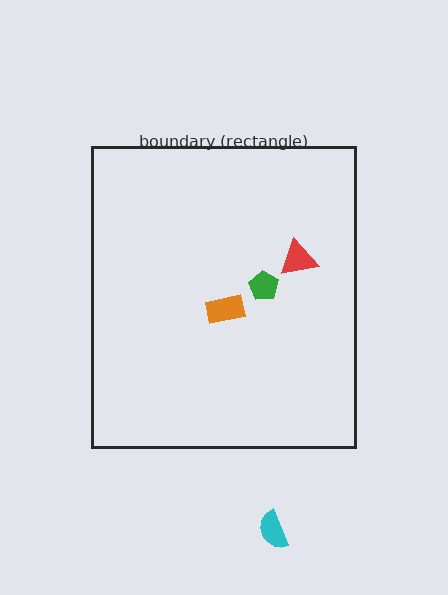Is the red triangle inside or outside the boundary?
Inside.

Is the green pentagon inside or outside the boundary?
Inside.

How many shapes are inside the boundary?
3 inside, 1 outside.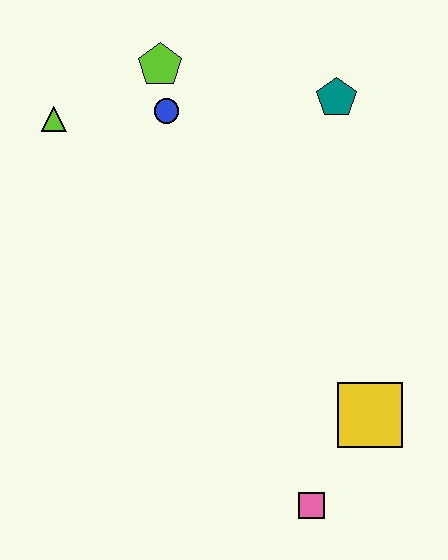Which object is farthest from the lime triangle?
The pink square is farthest from the lime triangle.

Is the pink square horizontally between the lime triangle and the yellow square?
Yes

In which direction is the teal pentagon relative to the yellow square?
The teal pentagon is above the yellow square.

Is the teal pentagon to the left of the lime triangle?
No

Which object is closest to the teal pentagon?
The blue circle is closest to the teal pentagon.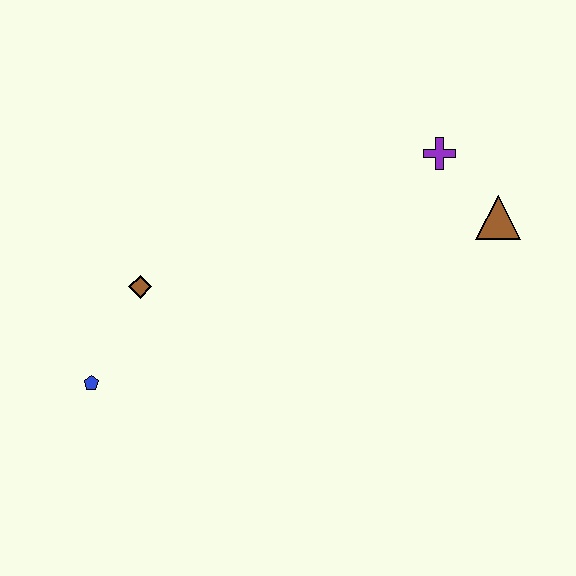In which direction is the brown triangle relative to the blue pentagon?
The brown triangle is to the right of the blue pentagon.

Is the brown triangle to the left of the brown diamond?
No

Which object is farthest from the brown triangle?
The blue pentagon is farthest from the brown triangle.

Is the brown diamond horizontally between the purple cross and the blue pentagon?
Yes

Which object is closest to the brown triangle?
The purple cross is closest to the brown triangle.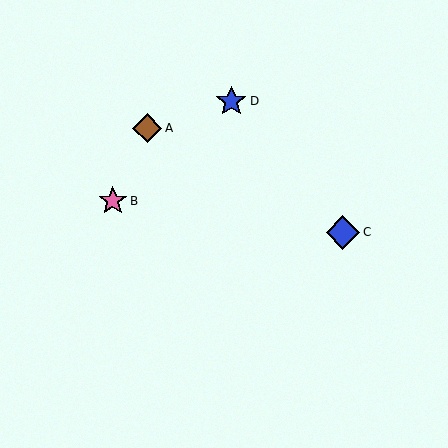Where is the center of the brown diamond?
The center of the brown diamond is at (147, 128).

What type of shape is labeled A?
Shape A is a brown diamond.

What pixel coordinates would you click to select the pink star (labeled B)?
Click at (113, 201) to select the pink star B.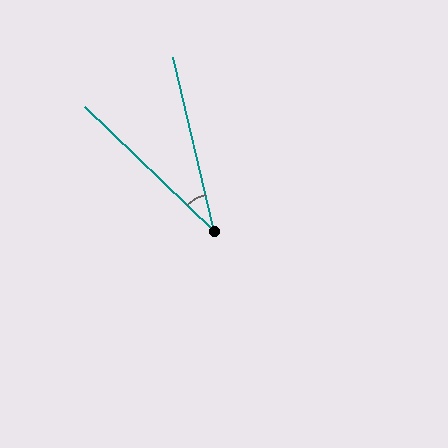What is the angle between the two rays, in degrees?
Approximately 33 degrees.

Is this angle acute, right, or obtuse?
It is acute.